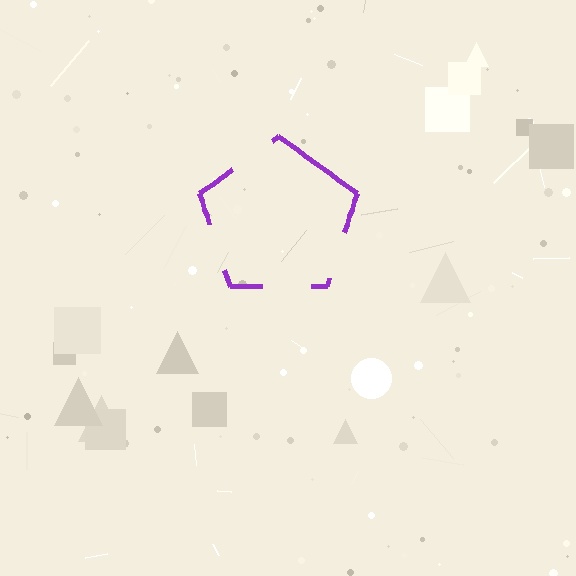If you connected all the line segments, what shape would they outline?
They would outline a pentagon.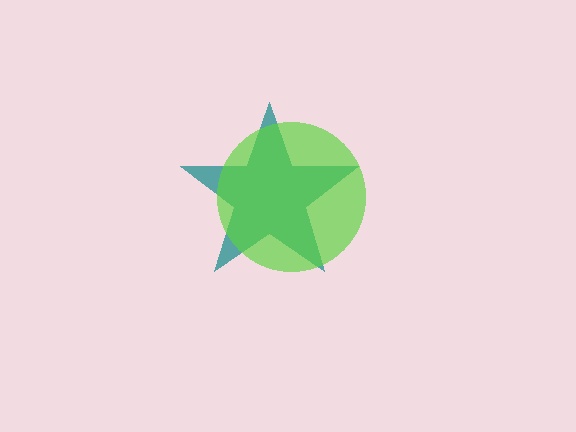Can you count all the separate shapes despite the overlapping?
Yes, there are 2 separate shapes.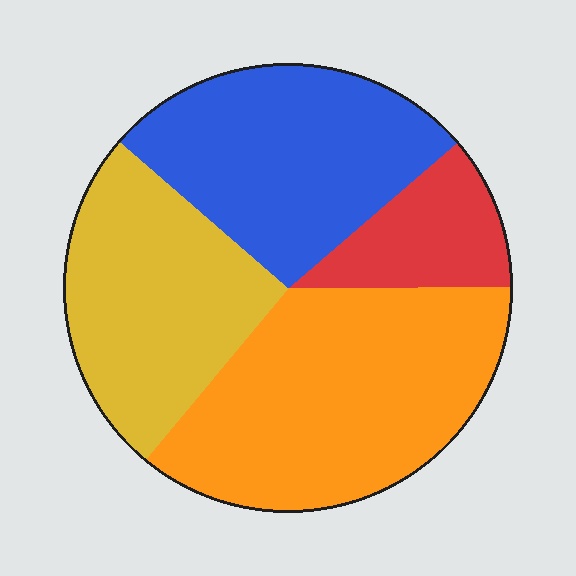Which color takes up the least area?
Red, at roughly 10%.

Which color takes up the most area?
Orange, at roughly 35%.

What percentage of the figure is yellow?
Yellow takes up about one quarter (1/4) of the figure.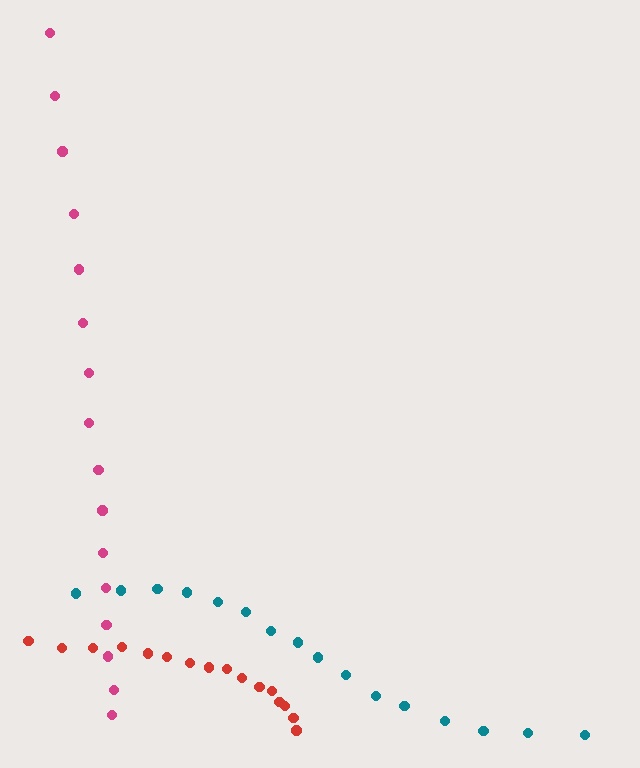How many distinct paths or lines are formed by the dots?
There are 3 distinct paths.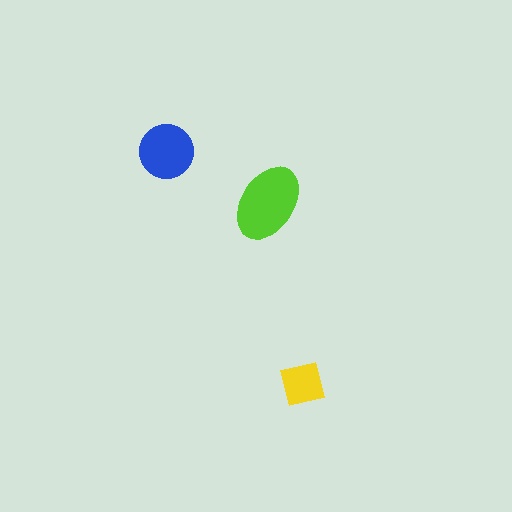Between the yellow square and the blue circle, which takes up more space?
The blue circle.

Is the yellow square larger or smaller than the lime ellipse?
Smaller.